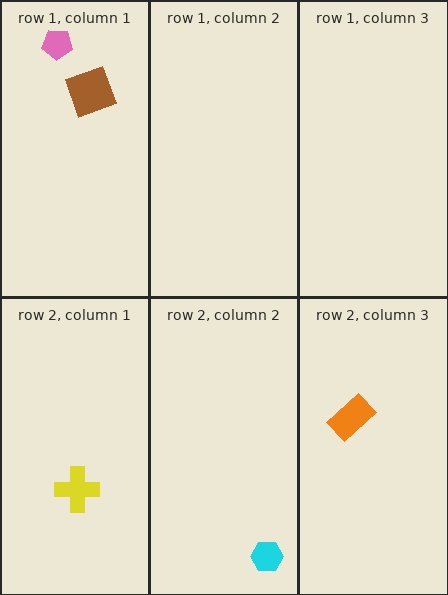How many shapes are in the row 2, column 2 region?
1.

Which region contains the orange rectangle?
The row 2, column 3 region.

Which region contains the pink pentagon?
The row 1, column 1 region.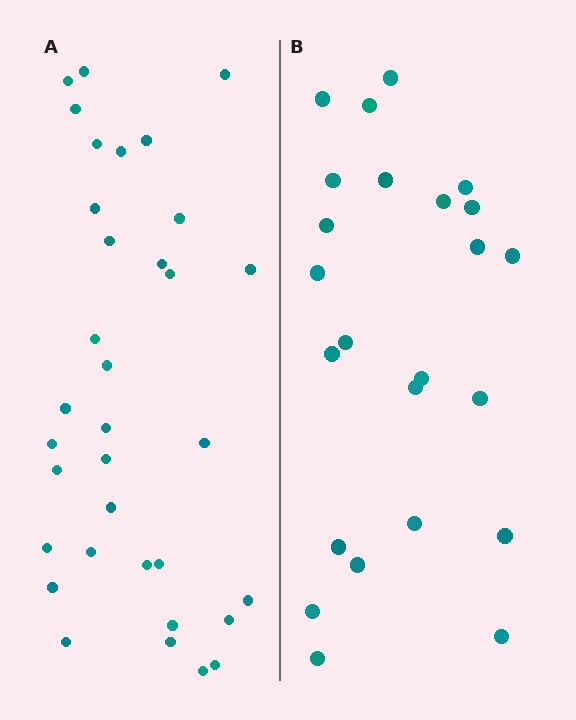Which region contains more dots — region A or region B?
Region A (the left region) has more dots.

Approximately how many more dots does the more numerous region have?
Region A has roughly 10 or so more dots than region B.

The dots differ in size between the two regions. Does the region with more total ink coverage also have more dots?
No. Region B has more total ink coverage because its dots are larger, but region A actually contains more individual dots. Total area can be misleading — the number of items is what matters here.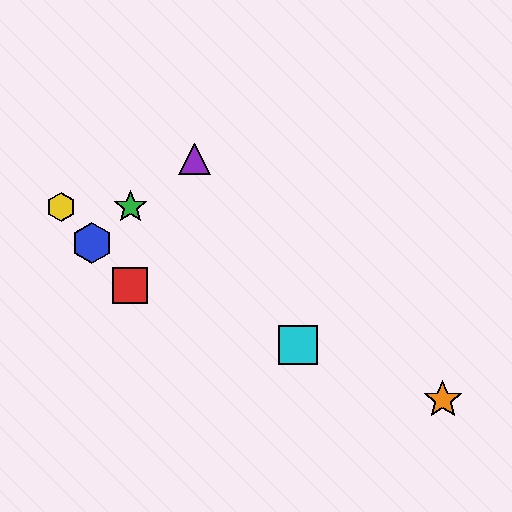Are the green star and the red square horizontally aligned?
No, the green star is at y≈207 and the red square is at y≈286.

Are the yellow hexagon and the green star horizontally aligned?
Yes, both are at y≈207.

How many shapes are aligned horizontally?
2 shapes (the green star, the yellow hexagon) are aligned horizontally.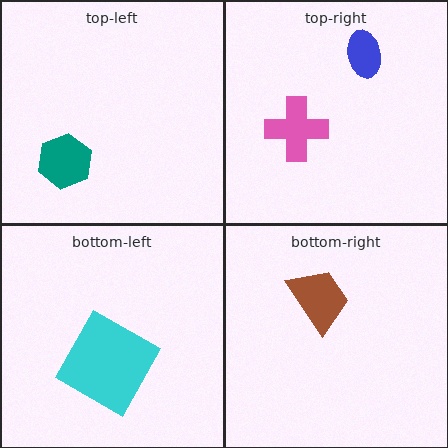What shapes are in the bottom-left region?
The cyan square.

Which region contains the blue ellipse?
The top-right region.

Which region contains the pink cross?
The top-right region.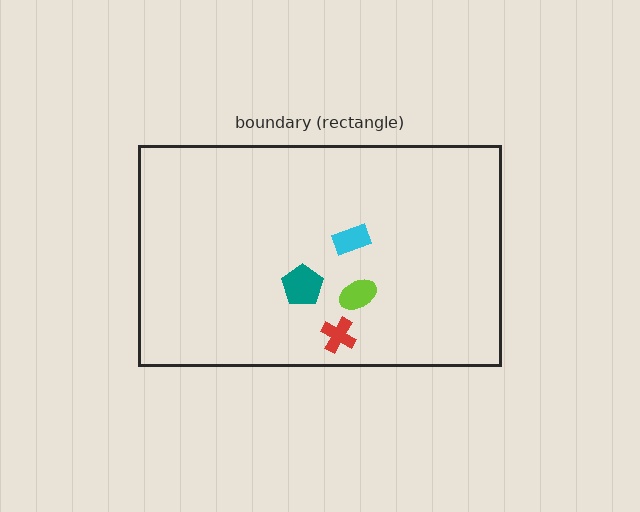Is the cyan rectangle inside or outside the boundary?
Inside.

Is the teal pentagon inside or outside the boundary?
Inside.